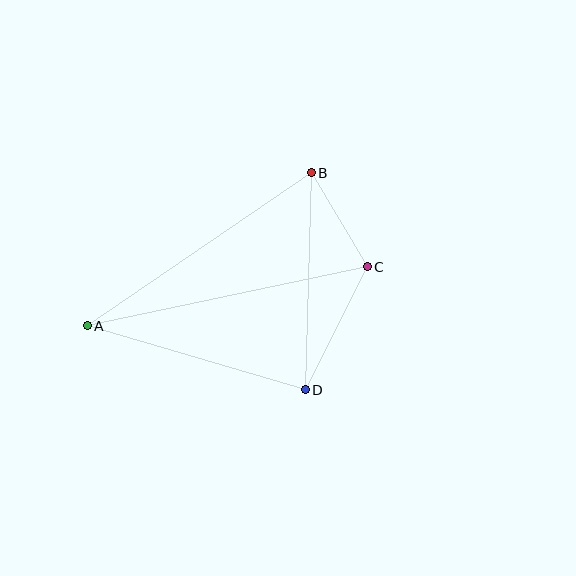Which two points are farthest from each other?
Points A and C are farthest from each other.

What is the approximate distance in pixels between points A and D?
The distance between A and D is approximately 227 pixels.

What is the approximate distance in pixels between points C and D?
The distance between C and D is approximately 138 pixels.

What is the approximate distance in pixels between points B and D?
The distance between B and D is approximately 217 pixels.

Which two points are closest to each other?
Points B and C are closest to each other.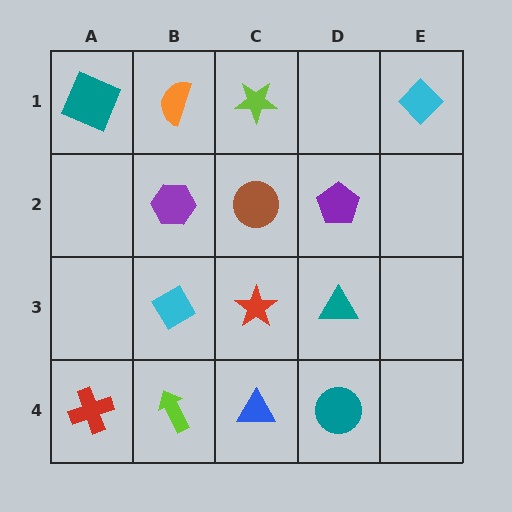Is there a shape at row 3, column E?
No, that cell is empty.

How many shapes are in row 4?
4 shapes.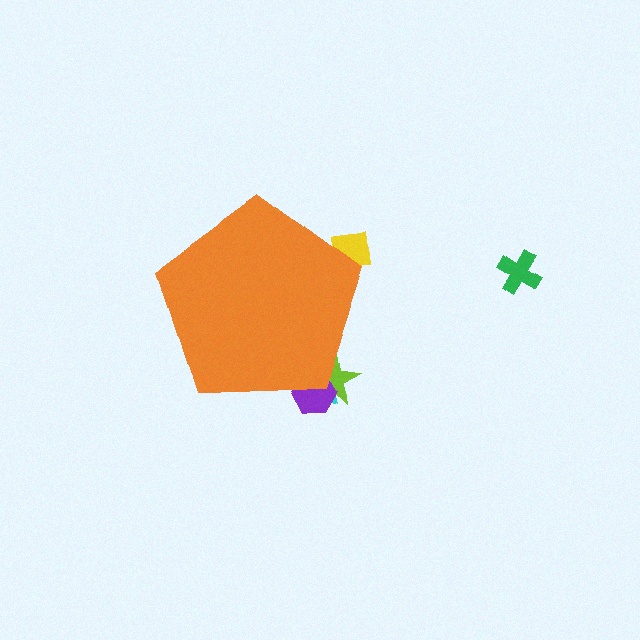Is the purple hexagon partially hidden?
Yes, the purple hexagon is partially hidden behind the orange pentagon.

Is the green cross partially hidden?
No, the green cross is fully visible.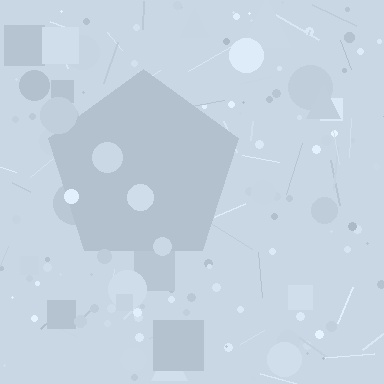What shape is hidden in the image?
A pentagon is hidden in the image.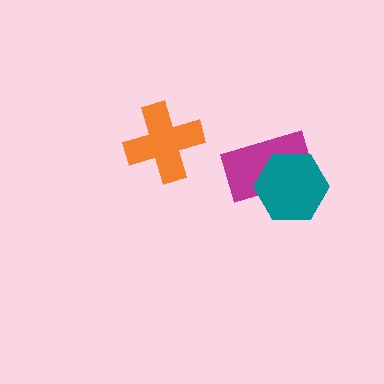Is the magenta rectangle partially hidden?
Yes, it is partially covered by another shape.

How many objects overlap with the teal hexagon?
1 object overlaps with the teal hexagon.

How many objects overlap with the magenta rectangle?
1 object overlaps with the magenta rectangle.